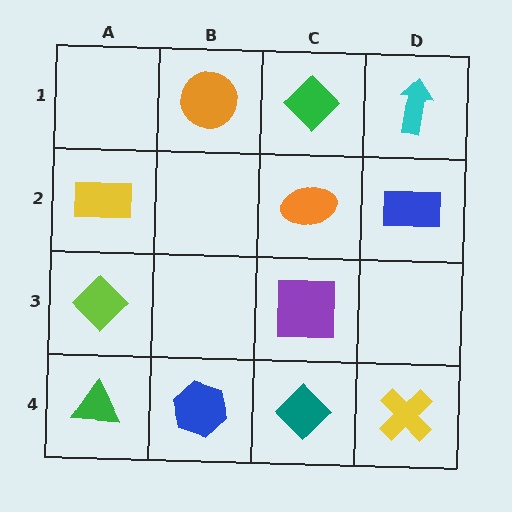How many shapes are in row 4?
4 shapes.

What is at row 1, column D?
A cyan arrow.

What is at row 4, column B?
A blue hexagon.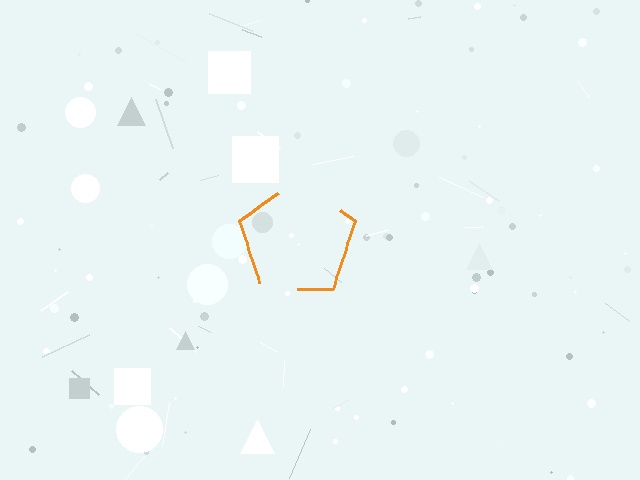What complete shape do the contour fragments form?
The contour fragments form a pentagon.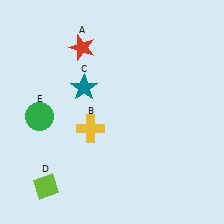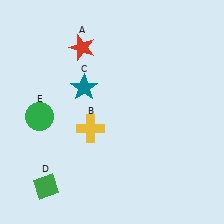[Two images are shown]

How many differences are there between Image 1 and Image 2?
There is 1 difference between the two images.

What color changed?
The diamond (D) changed from lime in Image 1 to green in Image 2.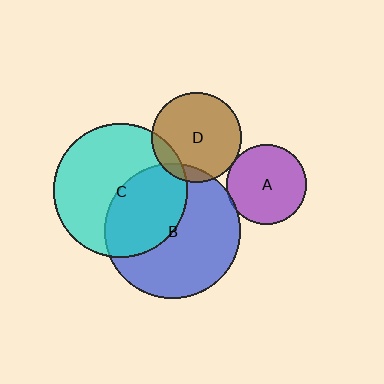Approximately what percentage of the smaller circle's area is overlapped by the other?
Approximately 5%.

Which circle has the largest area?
Circle B (blue).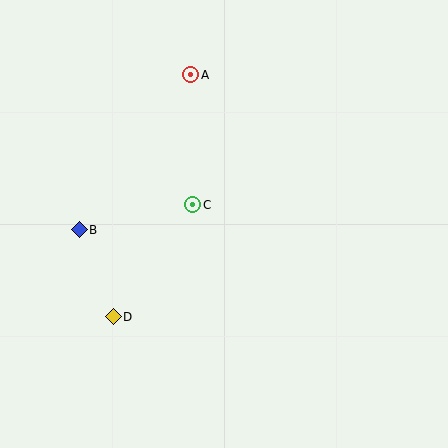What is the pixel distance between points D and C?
The distance between D and C is 137 pixels.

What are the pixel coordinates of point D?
Point D is at (113, 317).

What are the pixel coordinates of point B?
Point B is at (79, 230).